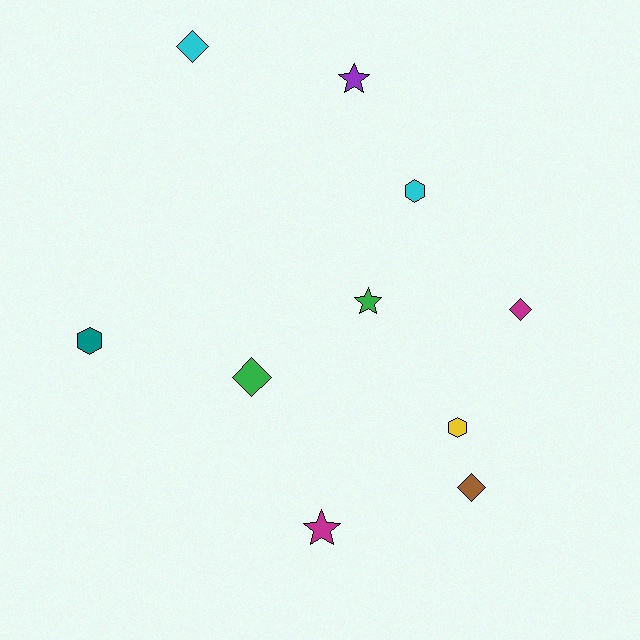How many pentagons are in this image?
There are no pentagons.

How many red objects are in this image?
There are no red objects.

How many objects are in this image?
There are 10 objects.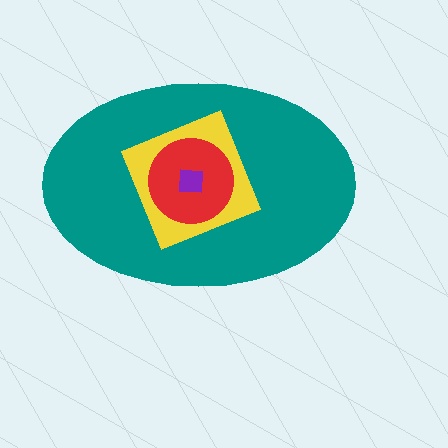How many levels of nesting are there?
4.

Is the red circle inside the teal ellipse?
Yes.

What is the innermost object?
The purple square.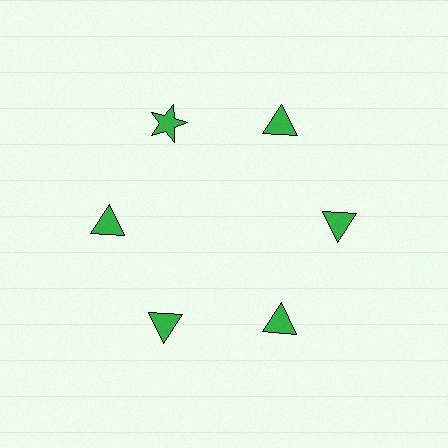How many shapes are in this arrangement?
There are 6 shapes arranged in a ring pattern.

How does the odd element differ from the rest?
It has a different shape: star instead of triangle.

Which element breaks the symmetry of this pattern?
The green star at roughly the 11 o'clock position breaks the symmetry. All other shapes are green triangles.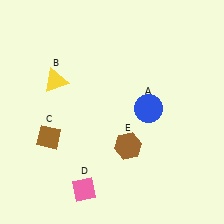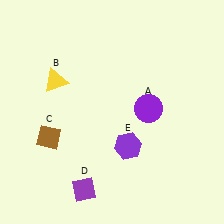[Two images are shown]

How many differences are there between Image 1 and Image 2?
There are 3 differences between the two images.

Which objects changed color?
A changed from blue to purple. D changed from pink to purple. E changed from brown to purple.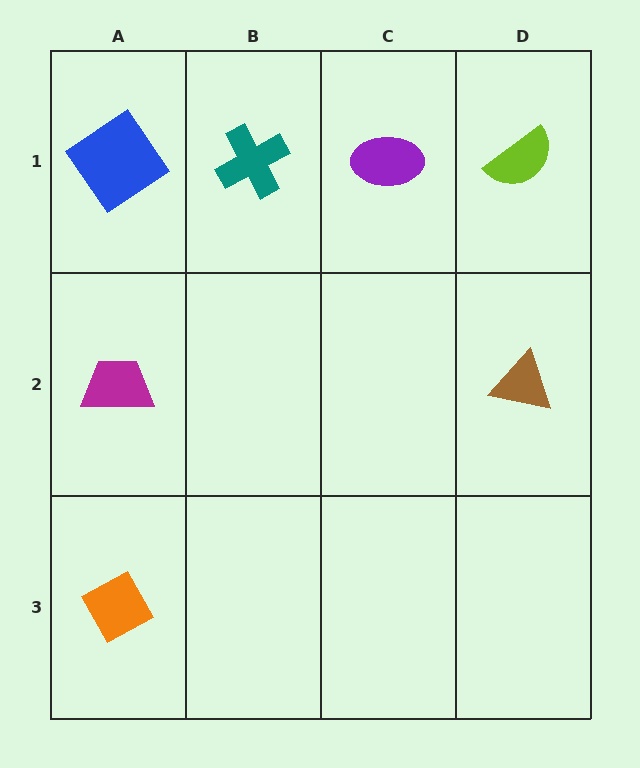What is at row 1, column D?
A lime semicircle.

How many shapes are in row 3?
1 shape.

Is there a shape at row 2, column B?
No, that cell is empty.